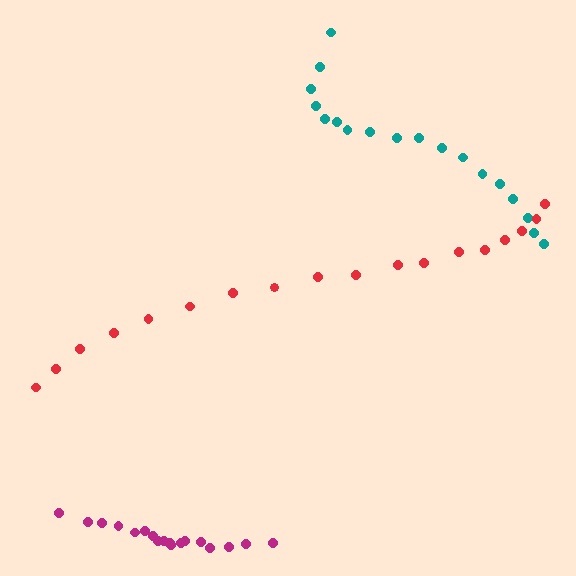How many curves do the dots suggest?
There are 3 distinct paths.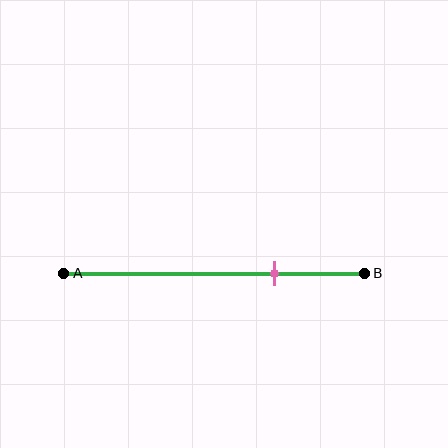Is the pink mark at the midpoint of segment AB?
No, the mark is at about 70% from A, not at the 50% midpoint.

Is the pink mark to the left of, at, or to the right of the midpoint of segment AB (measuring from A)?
The pink mark is to the right of the midpoint of segment AB.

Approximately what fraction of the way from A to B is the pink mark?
The pink mark is approximately 70% of the way from A to B.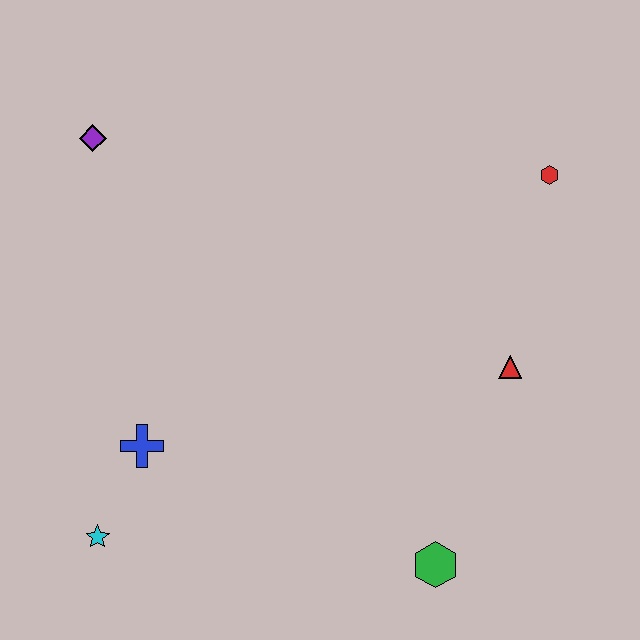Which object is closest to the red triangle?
The red hexagon is closest to the red triangle.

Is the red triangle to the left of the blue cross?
No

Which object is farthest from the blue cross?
The red hexagon is farthest from the blue cross.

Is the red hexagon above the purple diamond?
No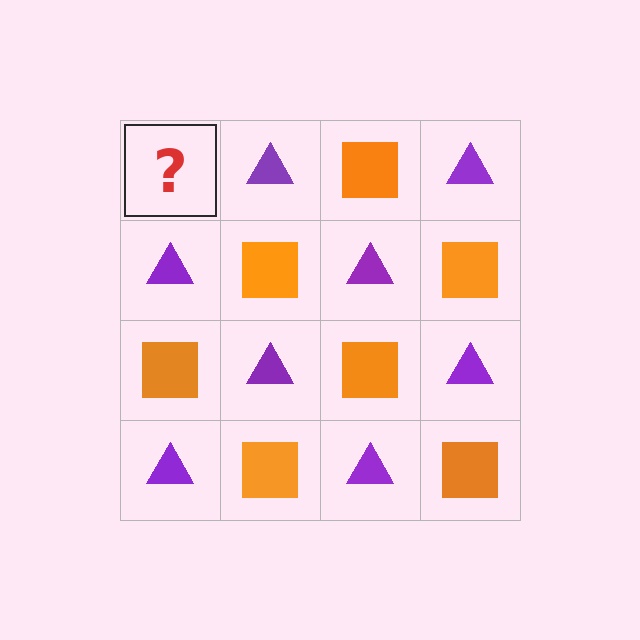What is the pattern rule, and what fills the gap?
The rule is that it alternates orange square and purple triangle in a checkerboard pattern. The gap should be filled with an orange square.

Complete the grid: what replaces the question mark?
The question mark should be replaced with an orange square.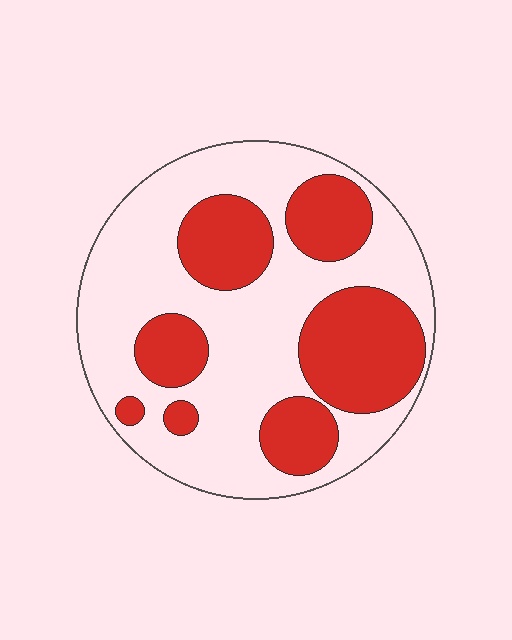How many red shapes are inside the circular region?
7.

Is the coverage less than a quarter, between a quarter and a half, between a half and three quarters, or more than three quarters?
Between a quarter and a half.